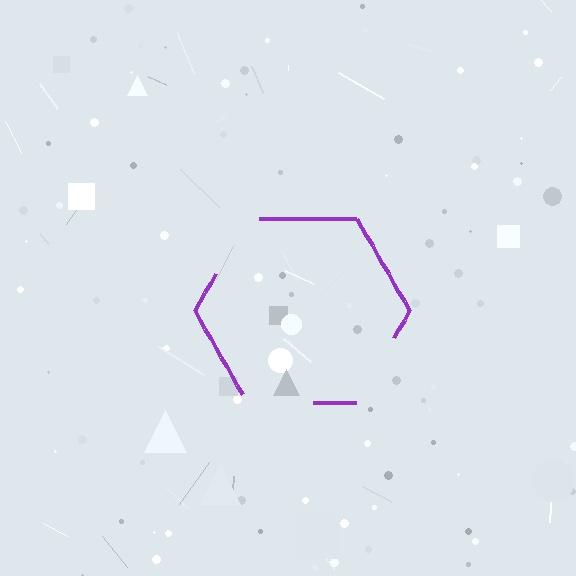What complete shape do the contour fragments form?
The contour fragments form a hexagon.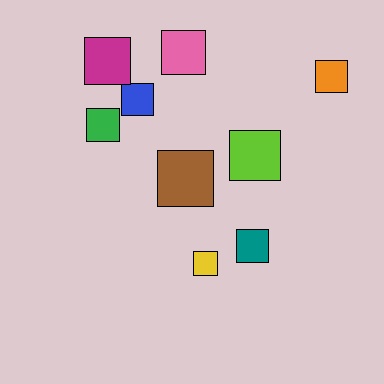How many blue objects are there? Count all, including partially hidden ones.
There is 1 blue object.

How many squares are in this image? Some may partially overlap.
There are 9 squares.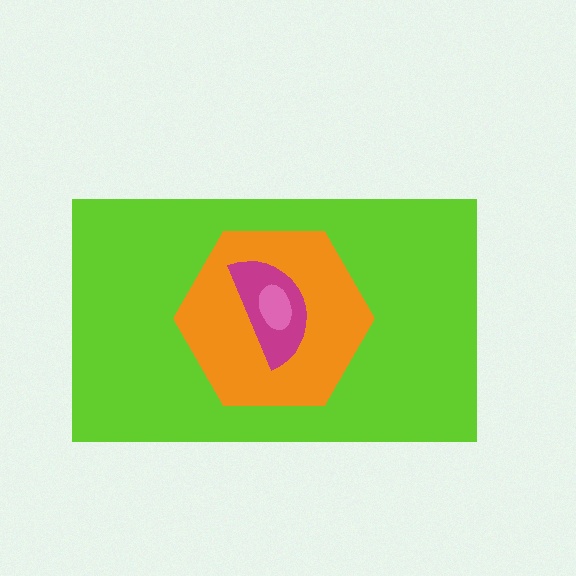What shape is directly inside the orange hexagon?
The magenta semicircle.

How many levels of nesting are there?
4.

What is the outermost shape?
The lime rectangle.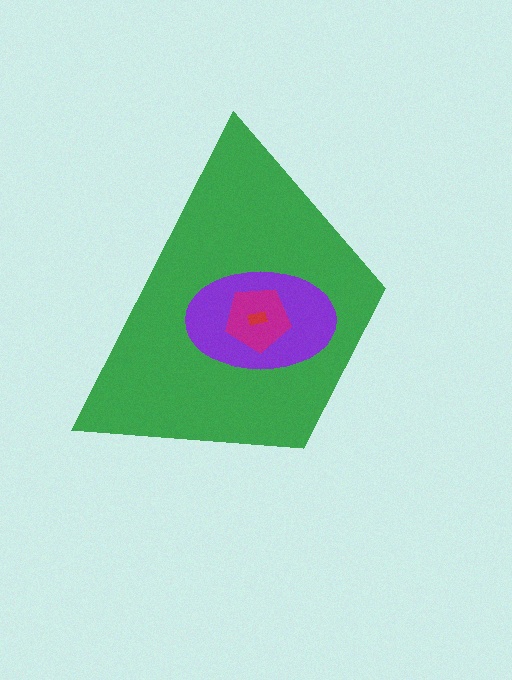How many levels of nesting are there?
4.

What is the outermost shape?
The green trapezoid.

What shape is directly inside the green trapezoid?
The purple ellipse.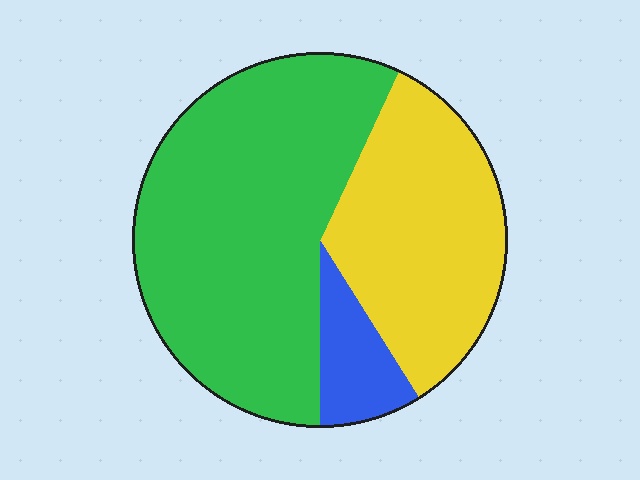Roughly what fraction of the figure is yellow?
Yellow takes up about one third (1/3) of the figure.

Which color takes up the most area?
Green, at roughly 55%.